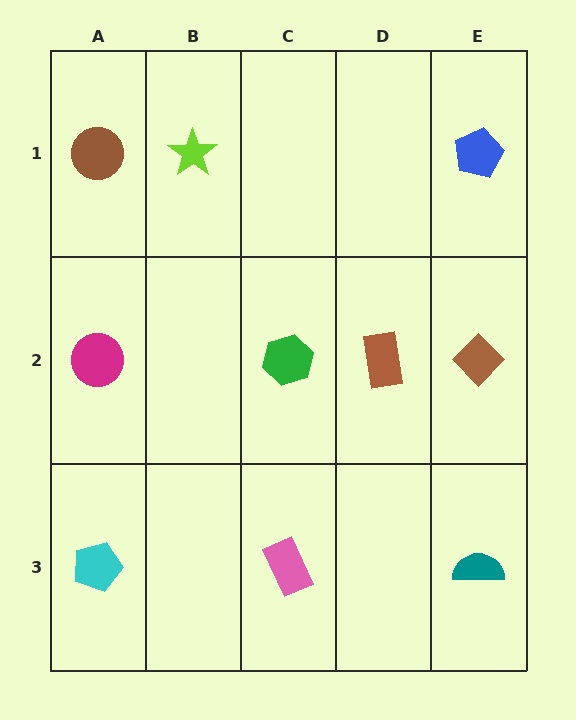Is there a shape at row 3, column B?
No, that cell is empty.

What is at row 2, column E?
A brown diamond.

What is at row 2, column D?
A brown rectangle.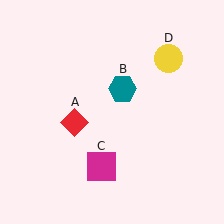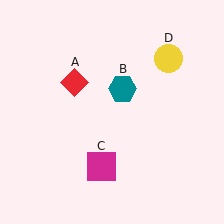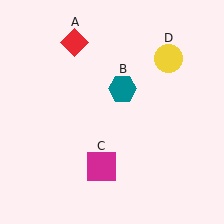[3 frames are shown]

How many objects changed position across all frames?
1 object changed position: red diamond (object A).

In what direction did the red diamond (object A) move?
The red diamond (object A) moved up.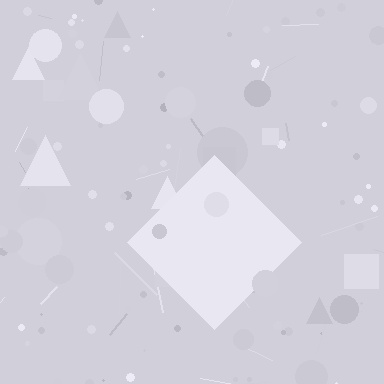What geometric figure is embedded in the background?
A diamond is embedded in the background.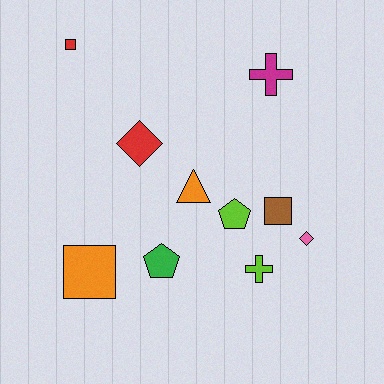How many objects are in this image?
There are 10 objects.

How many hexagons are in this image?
There are no hexagons.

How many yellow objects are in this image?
There are no yellow objects.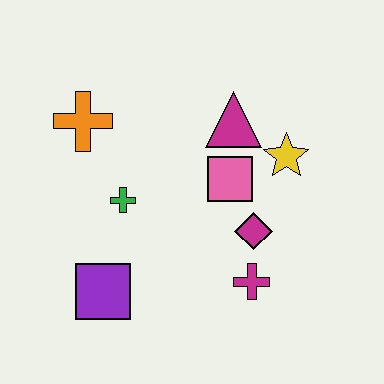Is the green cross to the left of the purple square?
No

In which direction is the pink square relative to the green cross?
The pink square is to the right of the green cross.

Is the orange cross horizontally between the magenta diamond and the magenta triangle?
No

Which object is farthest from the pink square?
The purple square is farthest from the pink square.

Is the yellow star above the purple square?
Yes